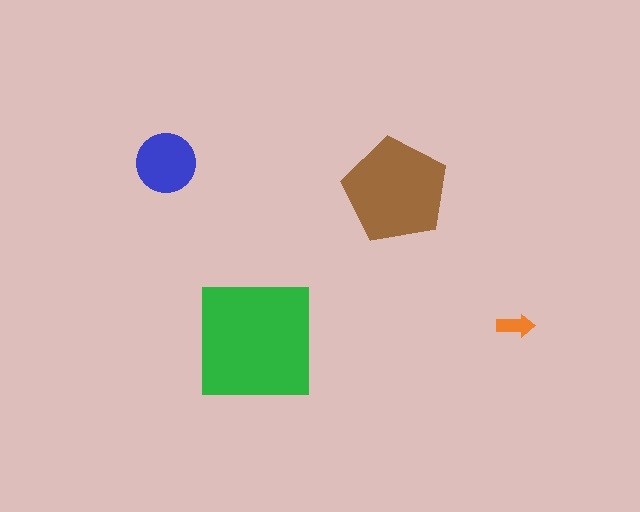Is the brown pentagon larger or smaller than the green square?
Smaller.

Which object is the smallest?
The orange arrow.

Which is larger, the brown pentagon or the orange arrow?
The brown pentagon.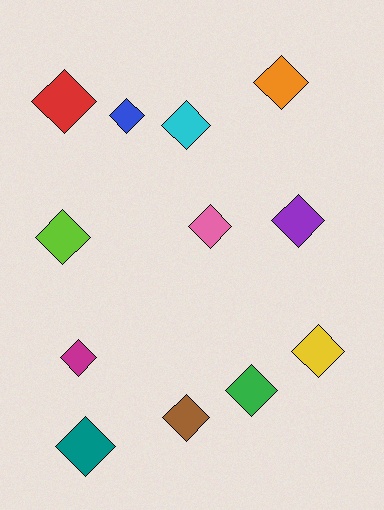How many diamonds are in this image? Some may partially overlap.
There are 12 diamonds.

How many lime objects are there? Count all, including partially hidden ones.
There is 1 lime object.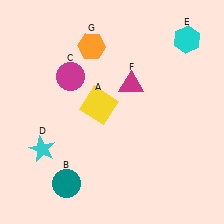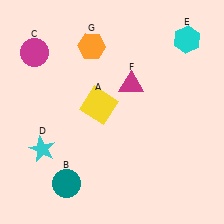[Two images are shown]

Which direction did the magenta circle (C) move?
The magenta circle (C) moved left.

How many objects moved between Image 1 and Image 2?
1 object moved between the two images.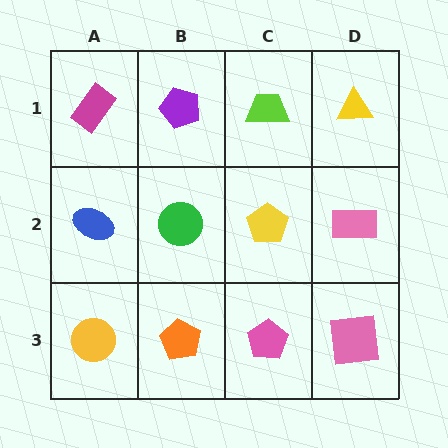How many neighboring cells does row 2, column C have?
4.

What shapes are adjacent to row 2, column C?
A lime trapezoid (row 1, column C), a pink pentagon (row 3, column C), a green circle (row 2, column B), a pink rectangle (row 2, column D).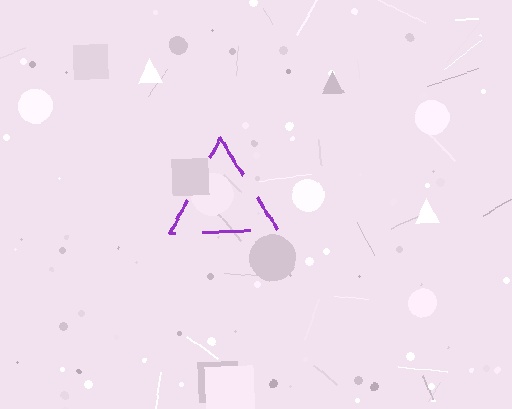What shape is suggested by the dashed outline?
The dashed outline suggests a triangle.